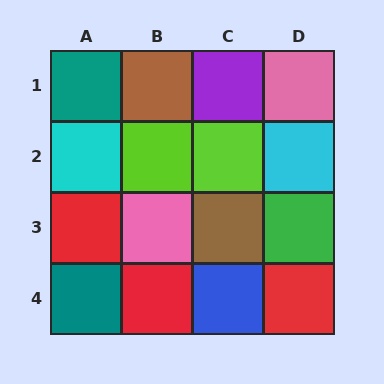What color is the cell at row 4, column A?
Teal.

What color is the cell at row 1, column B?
Brown.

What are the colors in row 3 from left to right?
Red, pink, brown, green.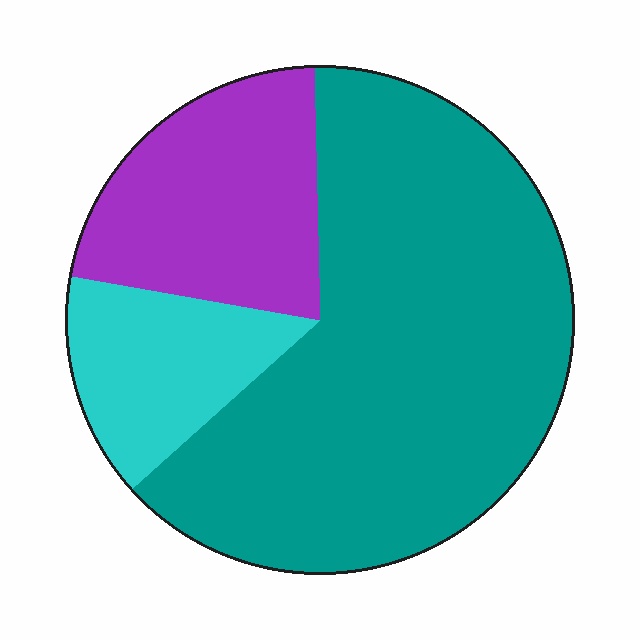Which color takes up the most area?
Teal, at roughly 65%.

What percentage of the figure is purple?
Purple covers 22% of the figure.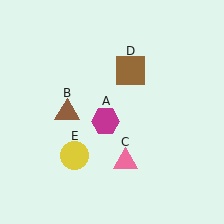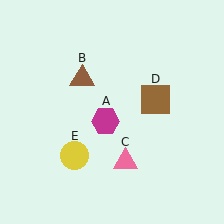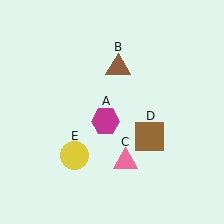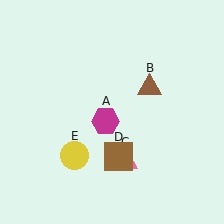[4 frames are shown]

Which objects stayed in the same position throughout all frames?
Magenta hexagon (object A) and pink triangle (object C) and yellow circle (object E) remained stationary.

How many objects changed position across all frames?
2 objects changed position: brown triangle (object B), brown square (object D).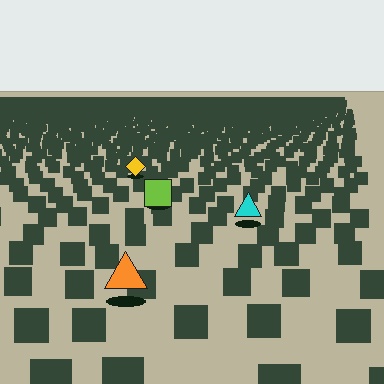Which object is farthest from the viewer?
The yellow diamond is farthest from the viewer. It appears smaller and the ground texture around it is denser.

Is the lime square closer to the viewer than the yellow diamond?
Yes. The lime square is closer — you can tell from the texture gradient: the ground texture is coarser near it.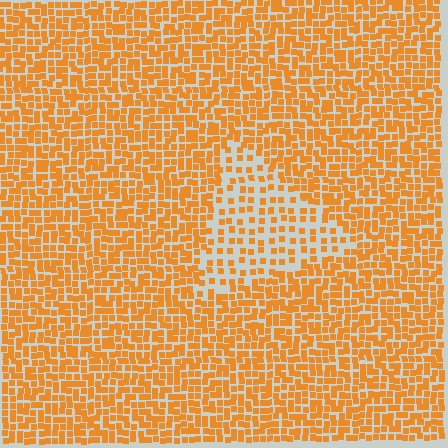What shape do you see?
I see a triangle.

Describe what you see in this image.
The image contains small orange elements arranged at two different densities. A triangle-shaped region is visible where the elements are less densely packed than the surrounding area.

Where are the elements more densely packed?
The elements are more densely packed outside the triangle boundary.